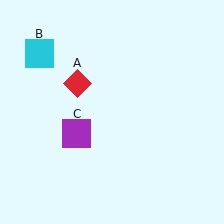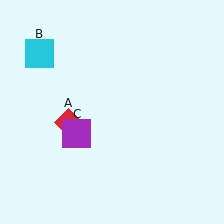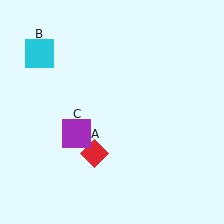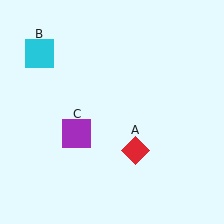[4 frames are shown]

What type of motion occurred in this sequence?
The red diamond (object A) rotated counterclockwise around the center of the scene.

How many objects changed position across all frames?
1 object changed position: red diamond (object A).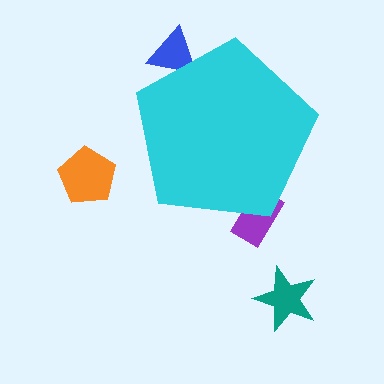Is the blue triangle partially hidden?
Yes, the blue triangle is partially hidden behind the cyan pentagon.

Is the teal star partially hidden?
No, the teal star is fully visible.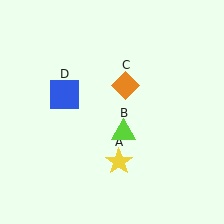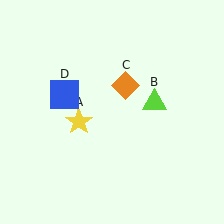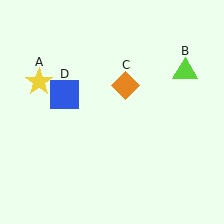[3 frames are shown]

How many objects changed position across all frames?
2 objects changed position: yellow star (object A), lime triangle (object B).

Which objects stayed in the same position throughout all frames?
Orange diamond (object C) and blue square (object D) remained stationary.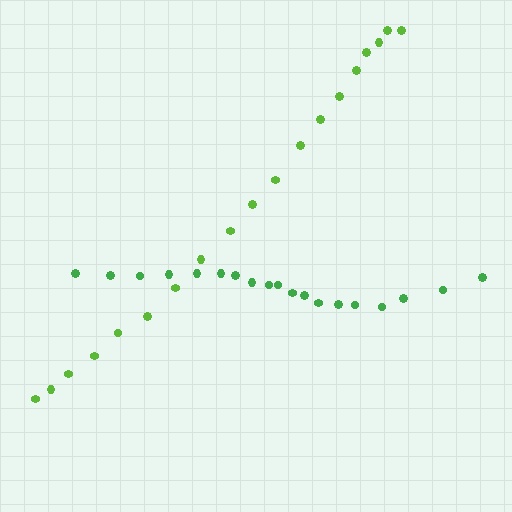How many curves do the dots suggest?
There are 2 distinct paths.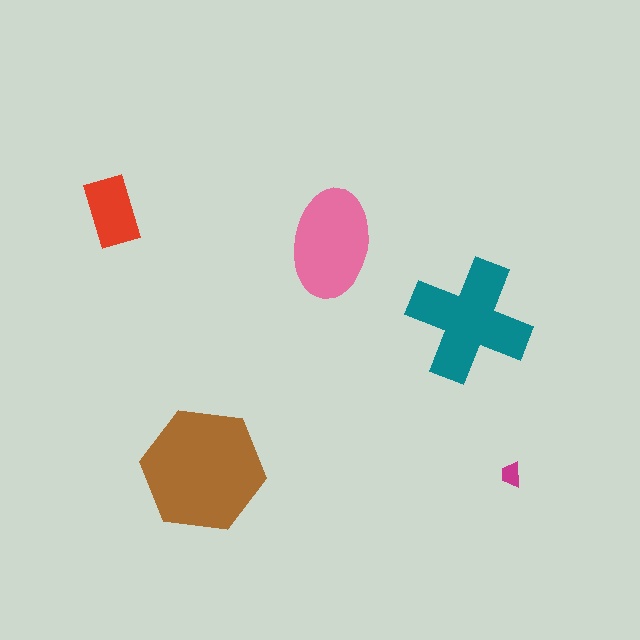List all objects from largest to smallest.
The brown hexagon, the teal cross, the pink ellipse, the red rectangle, the magenta trapezoid.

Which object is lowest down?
The magenta trapezoid is bottommost.